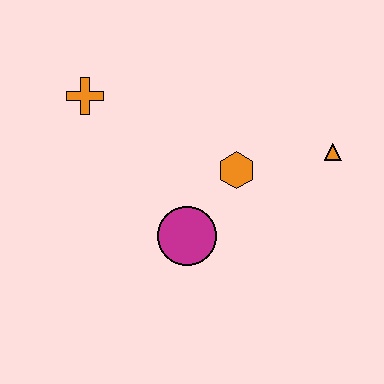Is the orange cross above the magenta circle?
Yes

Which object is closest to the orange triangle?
The orange hexagon is closest to the orange triangle.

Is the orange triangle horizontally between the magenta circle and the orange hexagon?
No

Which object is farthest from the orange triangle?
The orange cross is farthest from the orange triangle.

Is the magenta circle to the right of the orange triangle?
No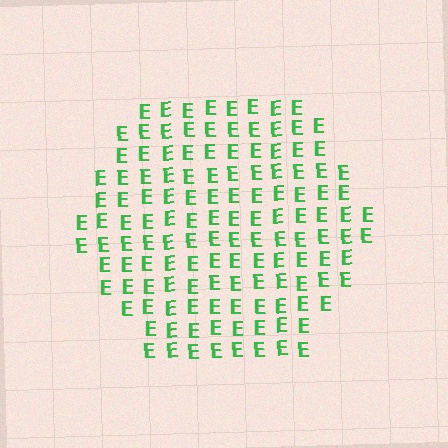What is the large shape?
The large shape is a hexagon.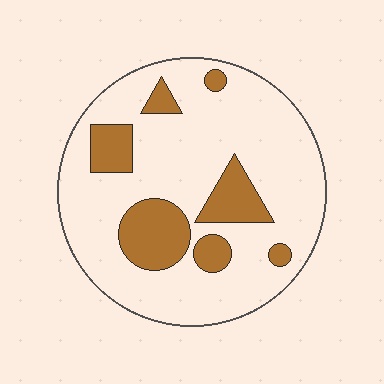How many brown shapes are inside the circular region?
7.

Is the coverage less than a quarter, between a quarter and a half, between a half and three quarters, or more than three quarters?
Less than a quarter.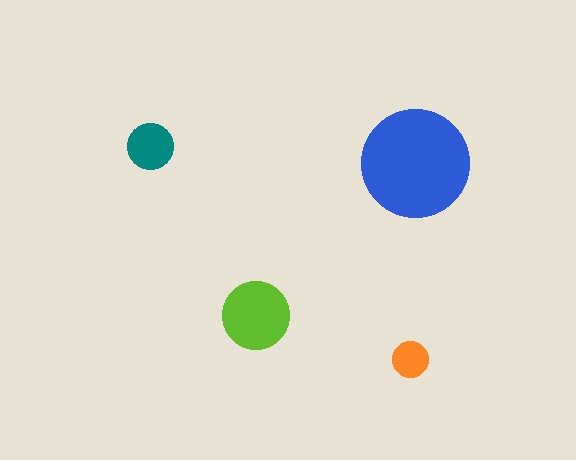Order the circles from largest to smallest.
the blue one, the lime one, the teal one, the orange one.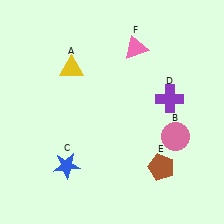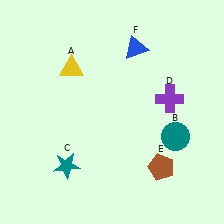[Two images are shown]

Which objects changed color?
B changed from pink to teal. C changed from blue to teal. F changed from pink to blue.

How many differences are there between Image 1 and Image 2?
There are 3 differences between the two images.